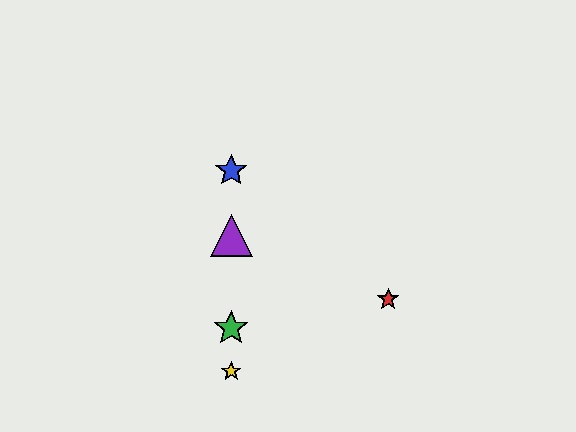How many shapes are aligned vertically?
4 shapes (the blue star, the green star, the yellow star, the purple triangle) are aligned vertically.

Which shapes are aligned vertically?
The blue star, the green star, the yellow star, the purple triangle are aligned vertically.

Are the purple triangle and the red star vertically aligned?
No, the purple triangle is at x≈231 and the red star is at x≈388.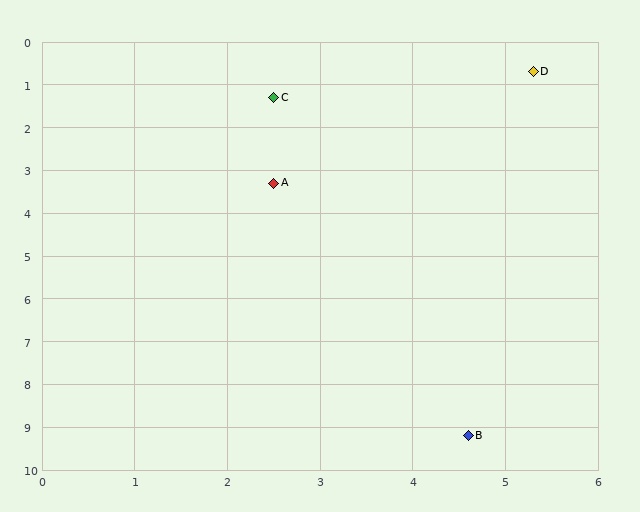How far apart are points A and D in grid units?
Points A and D are about 3.8 grid units apart.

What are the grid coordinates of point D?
Point D is at approximately (5.3, 0.7).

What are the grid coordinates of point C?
Point C is at approximately (2.5, 1.3).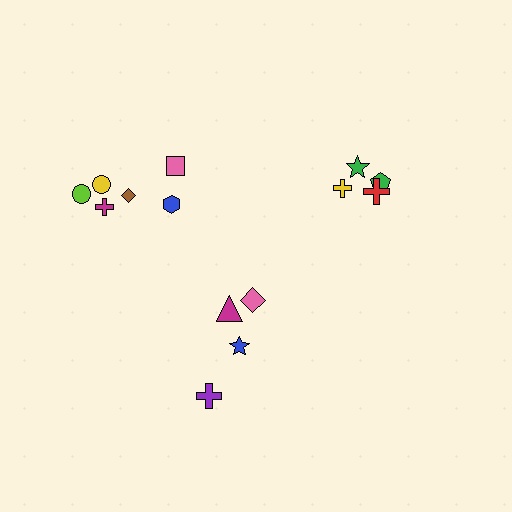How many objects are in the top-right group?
There are 4 objects.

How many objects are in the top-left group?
There are 6 objects.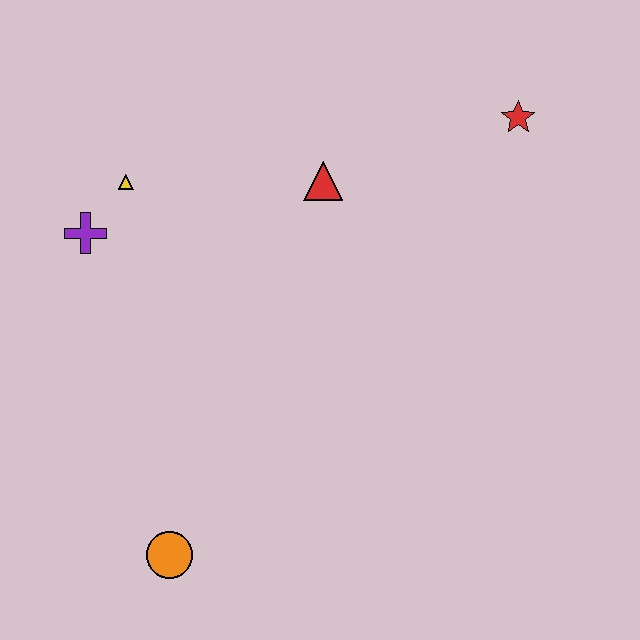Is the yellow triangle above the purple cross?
Yes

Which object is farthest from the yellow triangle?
The red star is farthest from the yellow triangle.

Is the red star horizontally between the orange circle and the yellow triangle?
No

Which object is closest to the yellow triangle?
The purple cross is closest to the yellow triangle.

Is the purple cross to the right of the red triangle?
No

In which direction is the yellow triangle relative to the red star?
The yellow triangle is to the left of the red star.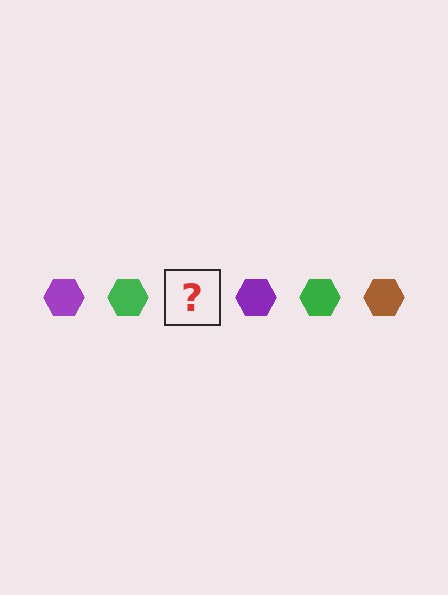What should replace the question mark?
The question mark should be replaced with a brown hexagon.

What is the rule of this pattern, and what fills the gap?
The rule is that the pattern cycles through purple, green, brown hexagons. The gap should be filled with a brown hexagon.